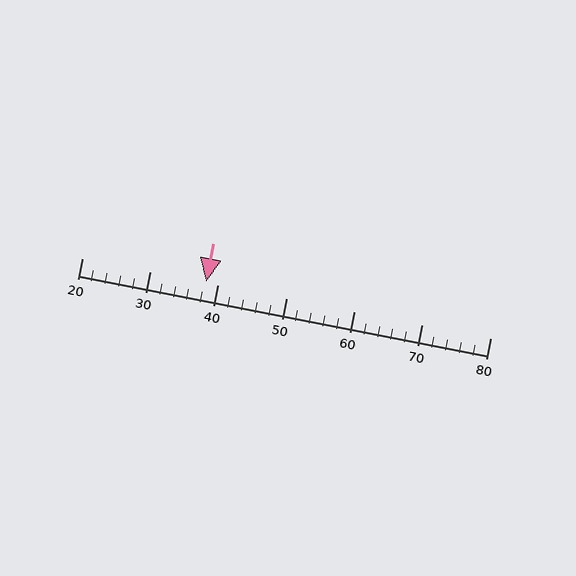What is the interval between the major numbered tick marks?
The major tick marks are spaced 10 units apart.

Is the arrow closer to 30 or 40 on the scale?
The arrow is closer to 40.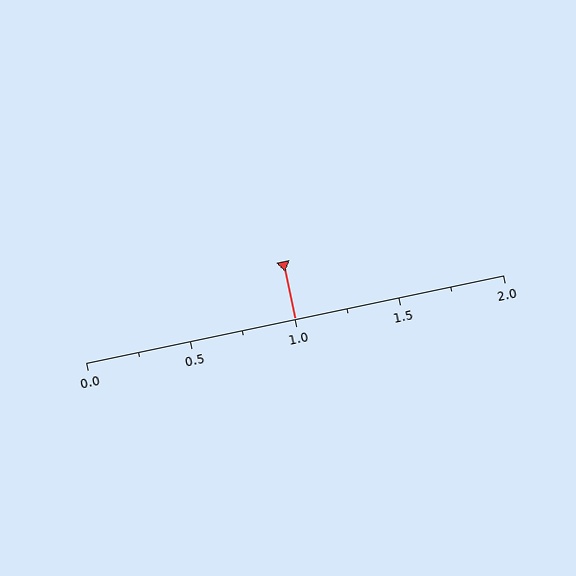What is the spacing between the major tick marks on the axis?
The major ticks are spaced 0.5 apart.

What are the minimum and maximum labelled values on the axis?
The axis runs from 0.0 to 2.0.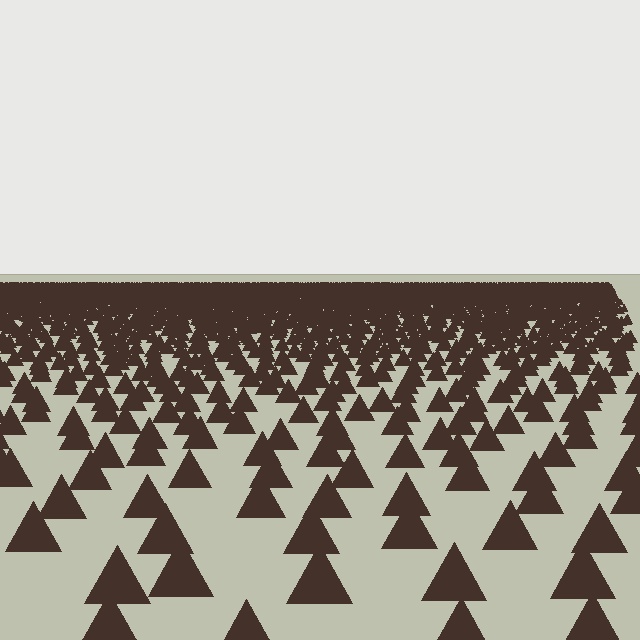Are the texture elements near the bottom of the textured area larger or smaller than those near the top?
Larger. Near the bottom, elements are closer to the viewer and appear at a bigger on-screen size.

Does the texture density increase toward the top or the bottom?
Density increases toward the top.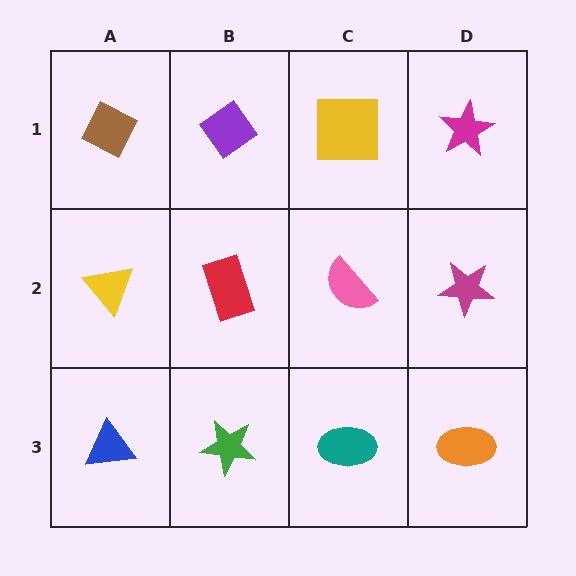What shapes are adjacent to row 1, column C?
A pink semicircle (row 2, column C), a purple diamond (row 1, column B), a magenta star (row 1, column D).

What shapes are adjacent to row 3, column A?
A yellow triangle (row 2, column A), a green star (row 3, column B).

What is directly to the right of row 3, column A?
A green star.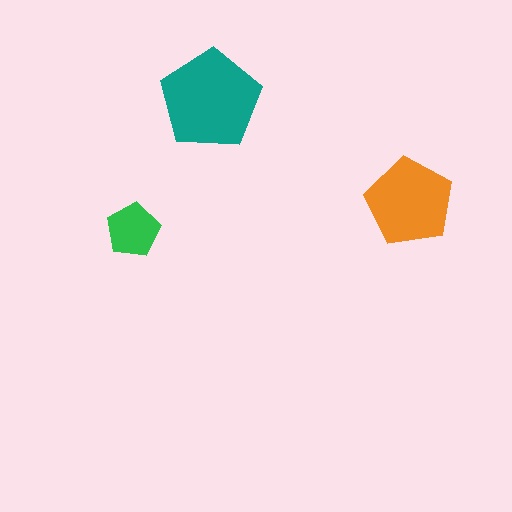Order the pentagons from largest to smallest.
the teal one, the orange one, the green one.